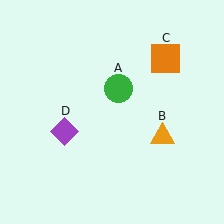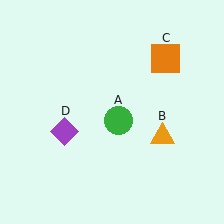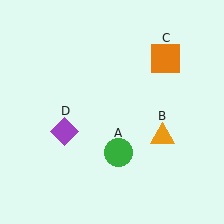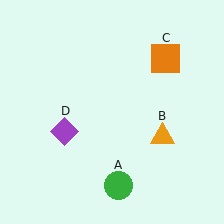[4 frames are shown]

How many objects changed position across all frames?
1 object changed position: green circle (object A).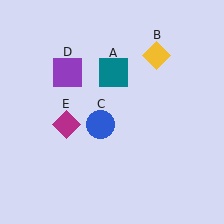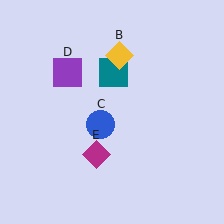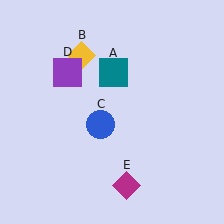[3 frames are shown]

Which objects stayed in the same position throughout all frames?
Teal square (object A) and blue circle (object C) and purple square (object D) remained stationary.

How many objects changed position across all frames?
2 objects changed position: yellow diamond (object B), magenta diamond (object E).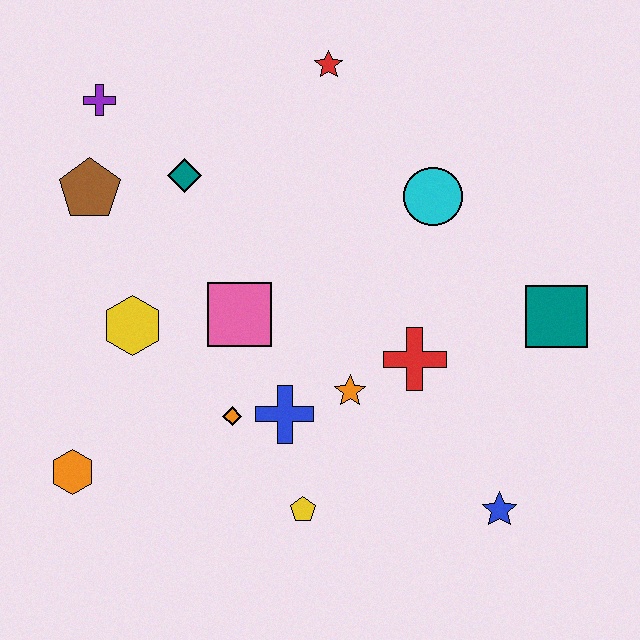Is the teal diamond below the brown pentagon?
No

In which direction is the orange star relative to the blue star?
The orange star is to the left of the blue star.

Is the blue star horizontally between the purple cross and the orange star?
No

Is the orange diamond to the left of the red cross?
Yes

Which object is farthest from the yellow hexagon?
The teal square is farthest from the yellow hexagon.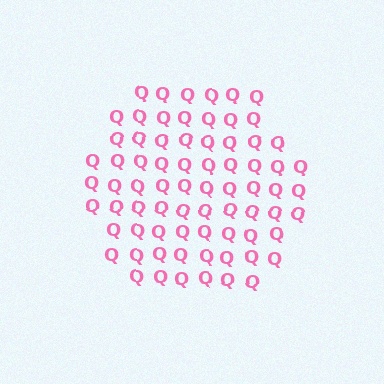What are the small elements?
The small elements are letter Q's.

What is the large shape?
The large shape is a hexagon.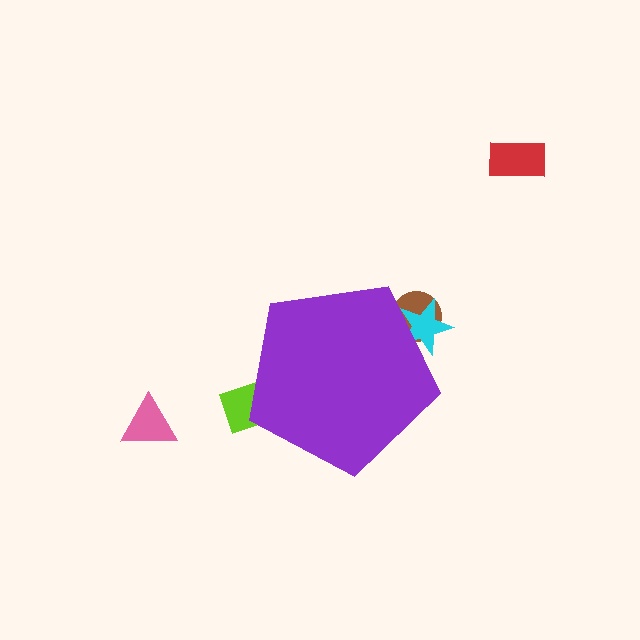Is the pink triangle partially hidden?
No, the pink triangle is fully visible.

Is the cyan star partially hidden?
Yes, the cyan star is partially hidden behind the purple pentagon.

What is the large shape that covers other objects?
A purple pentagon.